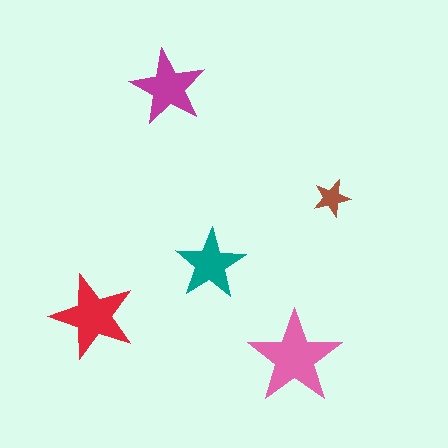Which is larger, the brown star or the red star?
The red one.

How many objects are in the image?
There are 5 objects in the image.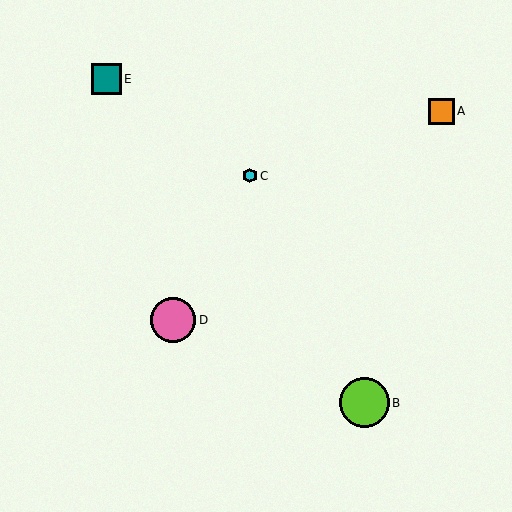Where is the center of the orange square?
The center of the orange square is at (441, 112).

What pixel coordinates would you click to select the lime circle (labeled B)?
Click at (364, 403) to select the lime circle B.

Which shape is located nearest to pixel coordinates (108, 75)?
The teal square (labeled E) at (106, 79) is nearest to that location.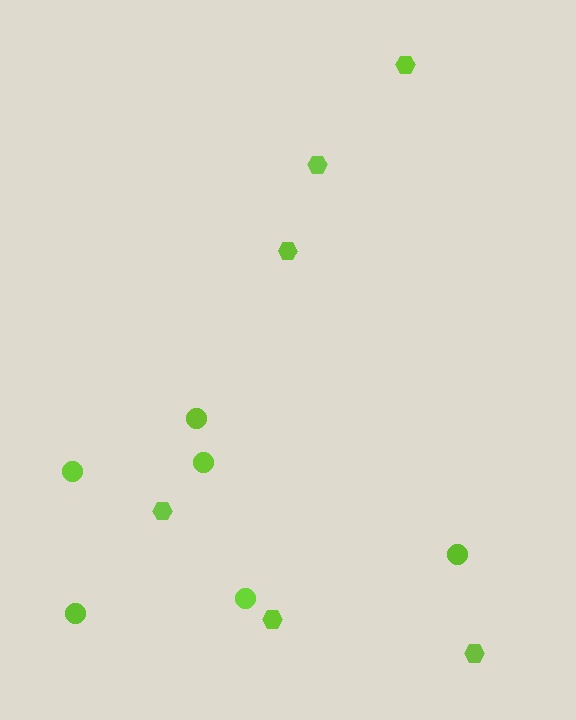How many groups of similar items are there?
There are 2 groups: one group of circles (6) and one group of hexagons (6).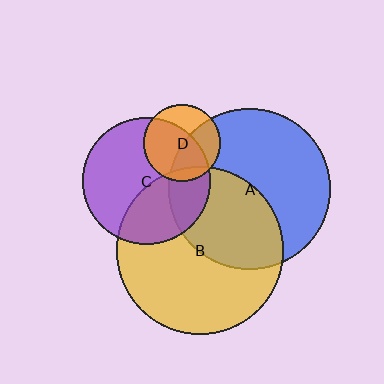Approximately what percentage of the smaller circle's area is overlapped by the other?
Approximately 10%.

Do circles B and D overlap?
Yes.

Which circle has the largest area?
Circle B (yellow).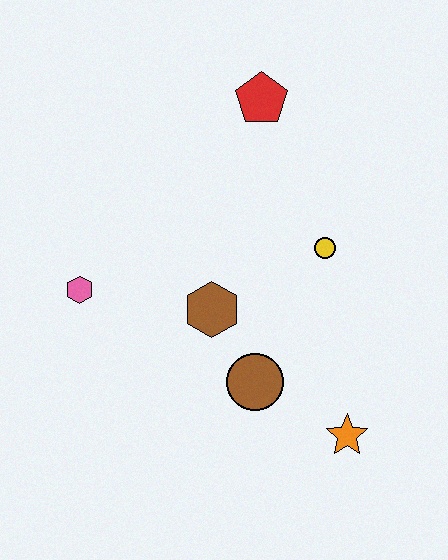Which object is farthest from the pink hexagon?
The orange star is farthest from the pink hexagon.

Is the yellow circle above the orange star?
Yes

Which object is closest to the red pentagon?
The yellow circle is closest to the red pentagon.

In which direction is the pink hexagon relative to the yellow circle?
The pink hexagon is to the left of the yellow circle.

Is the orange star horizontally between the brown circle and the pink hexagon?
No